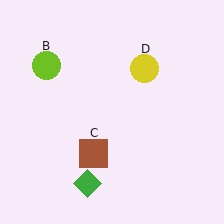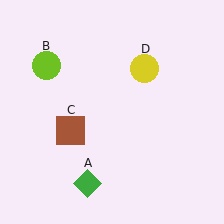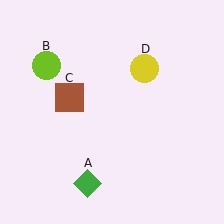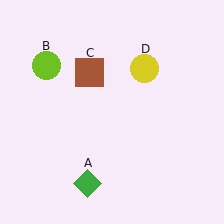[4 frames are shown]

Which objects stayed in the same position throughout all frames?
Green diamond (object A) and lime circle (object B) and yellow circle (object D) remained stationary.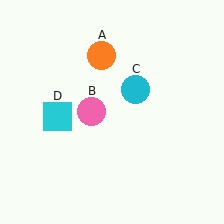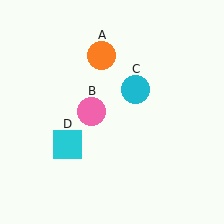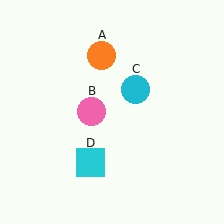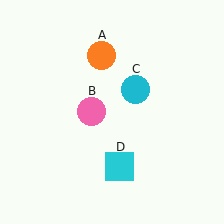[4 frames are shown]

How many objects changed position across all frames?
1 object changed position: cyan square (object D).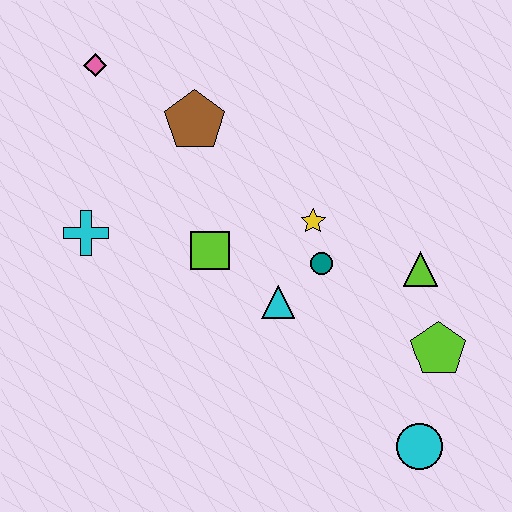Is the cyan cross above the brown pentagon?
No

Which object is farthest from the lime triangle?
The pink diamond is farthest from the lime triangle.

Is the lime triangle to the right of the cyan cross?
Yes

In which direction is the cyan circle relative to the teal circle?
The cyan circle is below the teal circle.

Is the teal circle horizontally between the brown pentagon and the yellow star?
No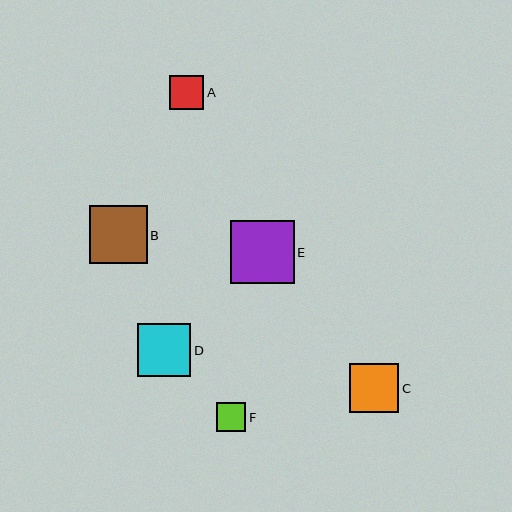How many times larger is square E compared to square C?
Square E is approximately 1.3 times the size of square C.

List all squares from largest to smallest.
From largest to smallest: E, B, D, C, A, F.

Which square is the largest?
Square E is the largest with a size of approximately 63 pixels.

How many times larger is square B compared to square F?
Square B is approximately 1.9 times the size of square F.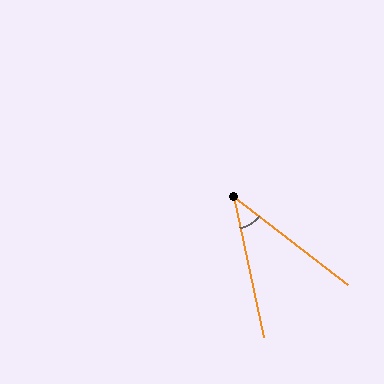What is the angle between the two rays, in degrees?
Approximately 40 degrees.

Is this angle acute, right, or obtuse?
It is acute.